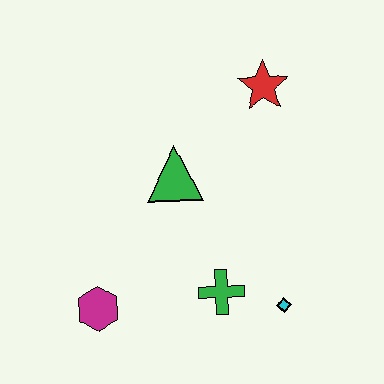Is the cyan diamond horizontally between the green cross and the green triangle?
No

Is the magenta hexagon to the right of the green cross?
No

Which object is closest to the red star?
The green triangle is closest to the red star.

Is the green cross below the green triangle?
Yes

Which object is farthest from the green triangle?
The cyan diamond is farthest from the green triangle.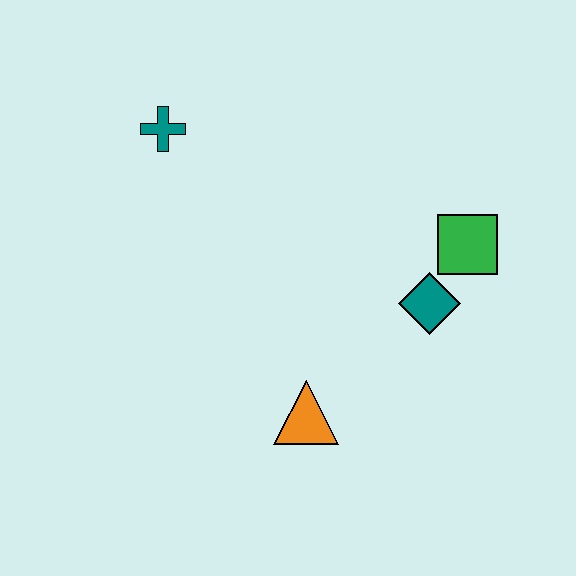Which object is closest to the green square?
The teal diamond is closest to the green square.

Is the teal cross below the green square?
No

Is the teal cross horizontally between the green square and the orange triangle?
No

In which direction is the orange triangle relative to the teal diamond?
The orange triangle is to the left of the teal diamond.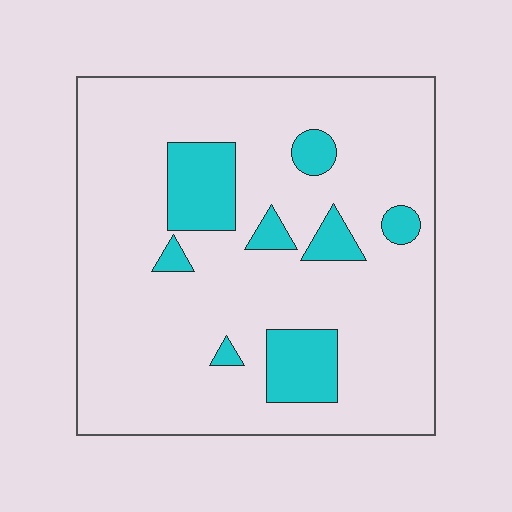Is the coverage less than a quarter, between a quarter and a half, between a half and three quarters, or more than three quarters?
Less than a quarter.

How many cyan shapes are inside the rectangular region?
8.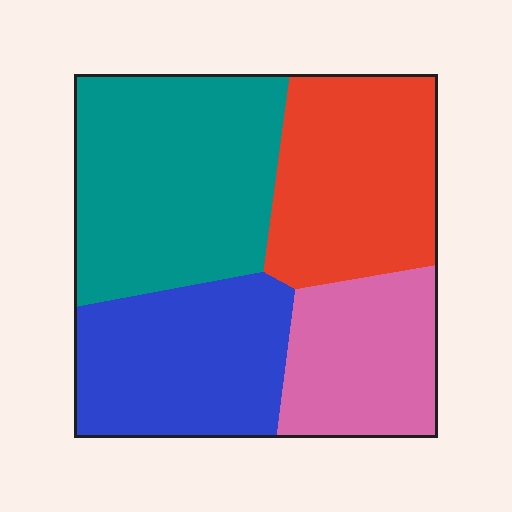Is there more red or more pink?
Red.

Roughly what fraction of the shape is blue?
Blue takes up about one quarter (1/4) of the shape.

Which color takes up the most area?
Teal, at roughly 35%.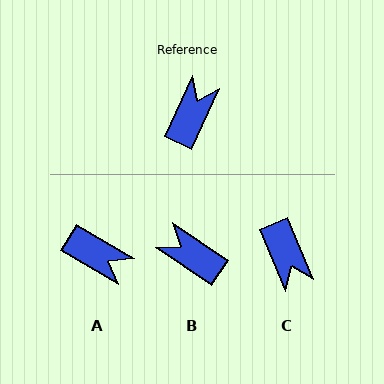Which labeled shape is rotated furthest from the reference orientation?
C, about 132 degrees away.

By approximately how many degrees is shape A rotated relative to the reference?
Approximately 96 degrees clockwise.